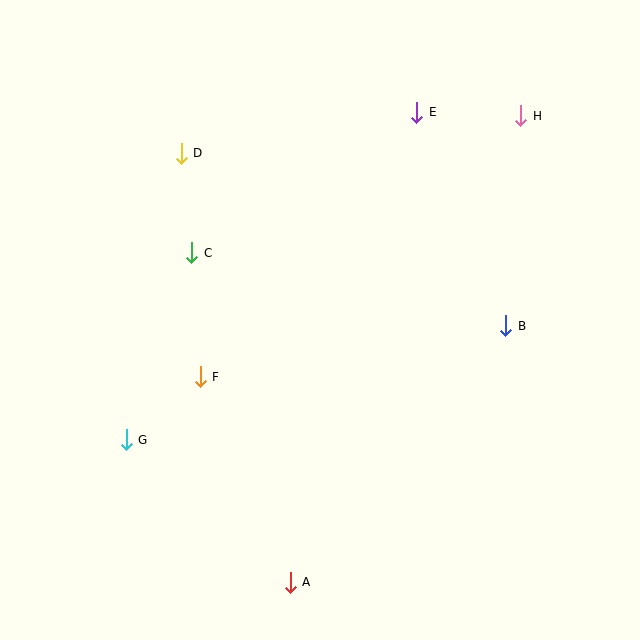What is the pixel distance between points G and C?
The distance between G and C is 198 pixels.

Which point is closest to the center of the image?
Point F at (200, 377) is closest to the center.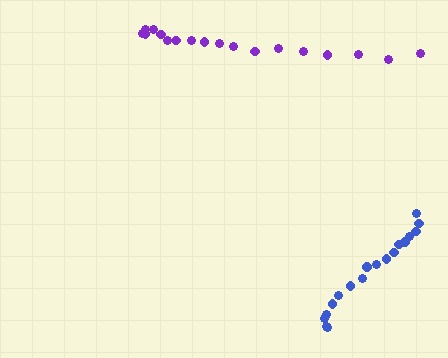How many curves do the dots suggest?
There are 2 distinct paths.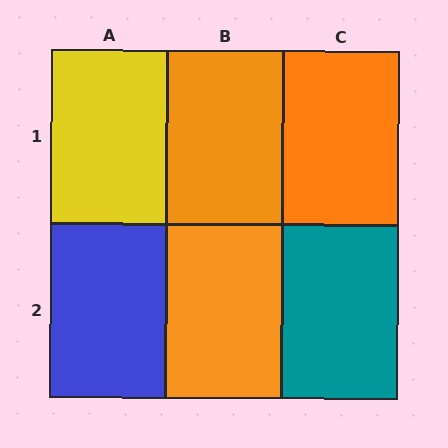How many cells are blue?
1 cell is blue.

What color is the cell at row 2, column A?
Blue.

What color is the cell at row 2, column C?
Teal.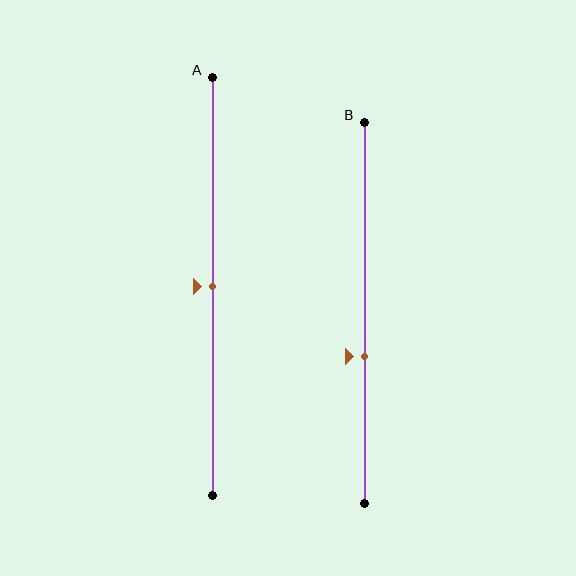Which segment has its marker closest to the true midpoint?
Segment A has its marker closest to the true midpoint.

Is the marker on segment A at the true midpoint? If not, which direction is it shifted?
Yes, the marker on segment A is at the true midpoint.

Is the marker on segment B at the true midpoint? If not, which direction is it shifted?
No, the marker on segment B is shifted downward by about 11% of the segment length.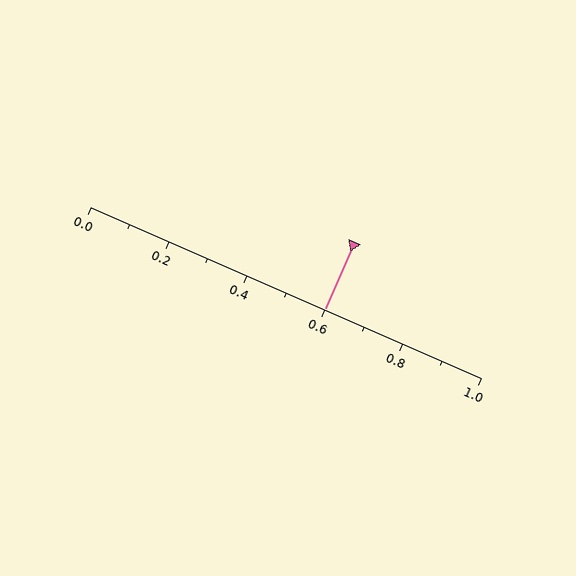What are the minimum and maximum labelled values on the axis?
The axis runs from 0.0 to 1.0.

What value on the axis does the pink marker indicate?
The marker indicates approximately 0.6.